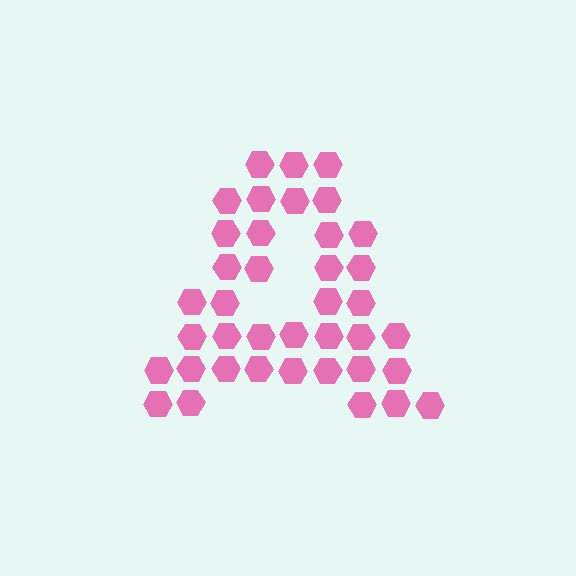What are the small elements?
The small elements are hexagons.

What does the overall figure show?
The overall figure shows the letter A.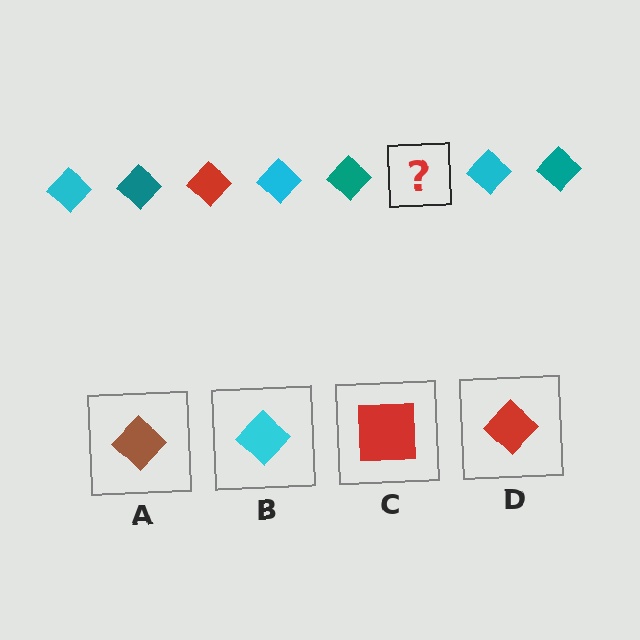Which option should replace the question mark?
Option D.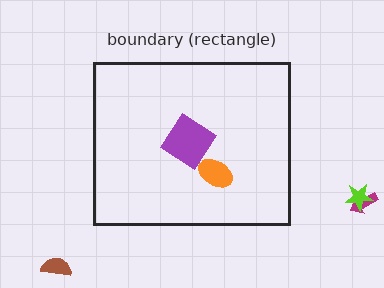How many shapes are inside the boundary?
2 inside, 3 outside.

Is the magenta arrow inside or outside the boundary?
Outside.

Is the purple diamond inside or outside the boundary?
Inside.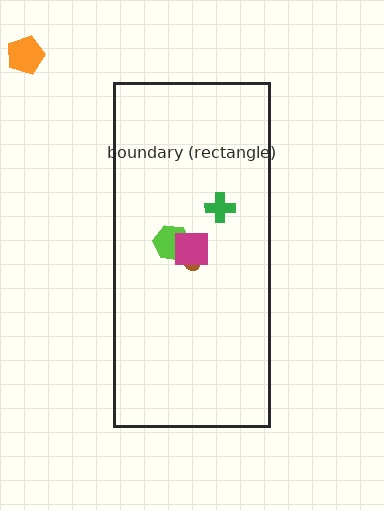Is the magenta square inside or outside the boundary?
Inside.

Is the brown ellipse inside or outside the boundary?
Inside.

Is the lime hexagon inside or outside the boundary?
Inside.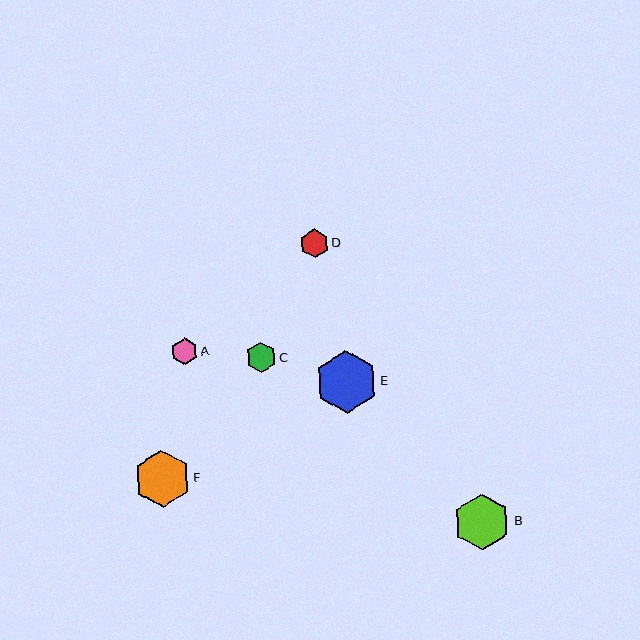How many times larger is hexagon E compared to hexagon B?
Hexagon E is approximately 1.1 times the size of hexagon B.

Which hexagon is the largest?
Hexagon E is the largest with a size of approximately 63 pixels.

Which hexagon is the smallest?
Hexagon A is the smallest with a size of approximately 26 pixels.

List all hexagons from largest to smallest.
From largest to smallest: E, F, B, C, D, A.